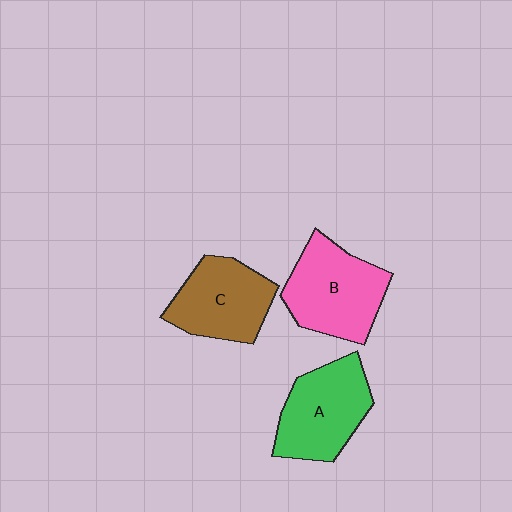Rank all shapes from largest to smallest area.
From largest to smallest: B (pink), A (green), C (brown).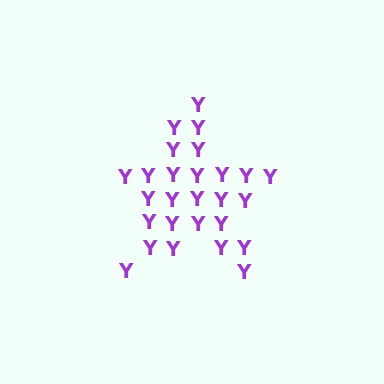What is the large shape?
The large shape is a star.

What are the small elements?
The small elements are letter Y's.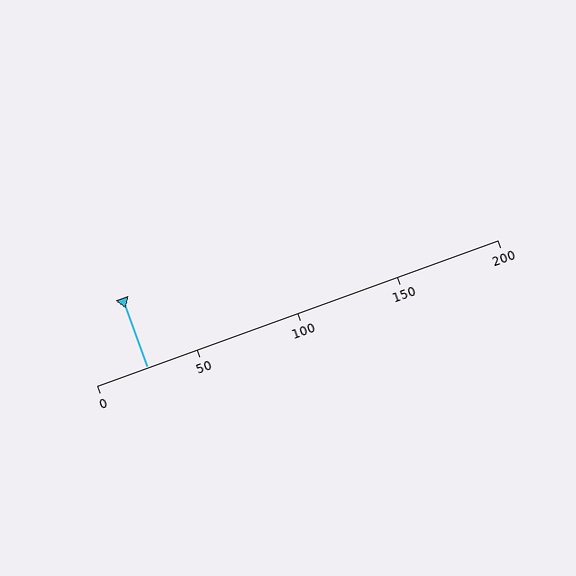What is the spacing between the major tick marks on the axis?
The major ticks are spaced 50 apart.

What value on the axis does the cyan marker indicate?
The marker indicates approximately 25.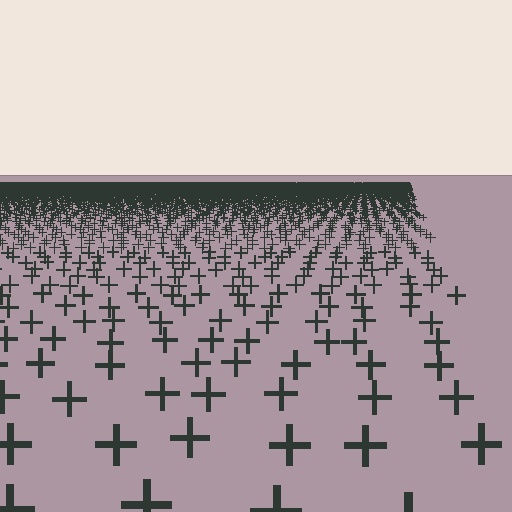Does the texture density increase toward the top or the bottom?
Density increases toward the top.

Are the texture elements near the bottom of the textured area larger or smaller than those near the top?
Larger. Near the bottom, elements are closer to the viewer and appear at a bigger on-screen size.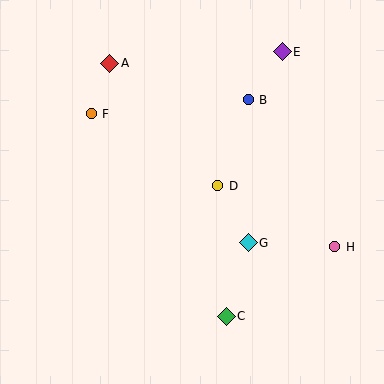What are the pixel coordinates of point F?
Point F is at (91, 114).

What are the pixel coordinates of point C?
Point C is at (226, 316).